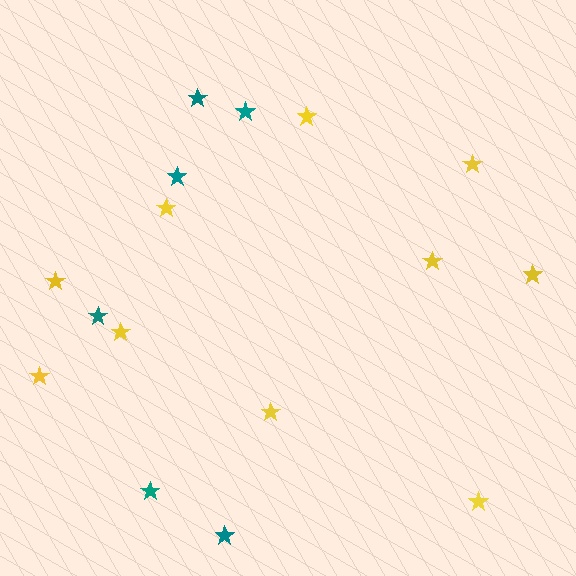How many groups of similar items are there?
There are 2 groups: one group of teal stars (6) and one group of yellow stars (10).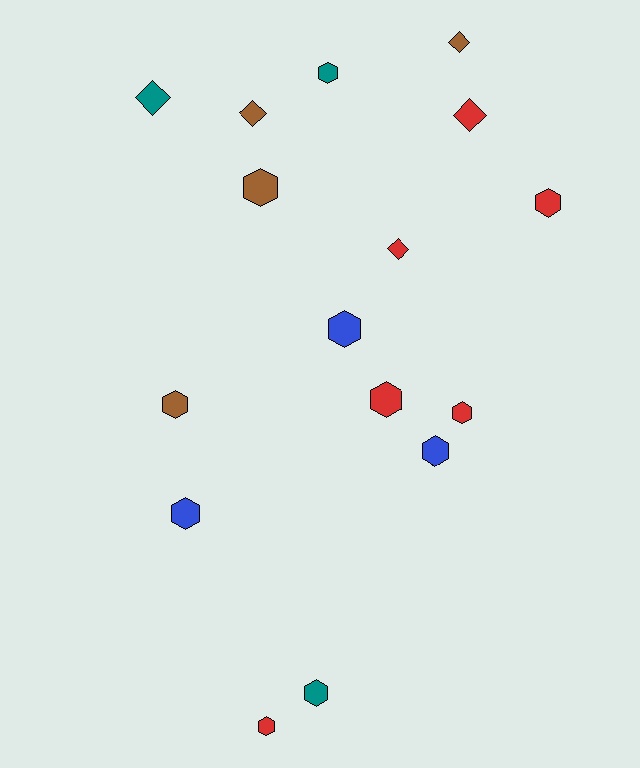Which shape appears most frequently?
Hexagon, with 11 objects.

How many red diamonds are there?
There are 2 red diamonds.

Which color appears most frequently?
Red, with 6 objects.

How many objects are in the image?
There are 16 objects.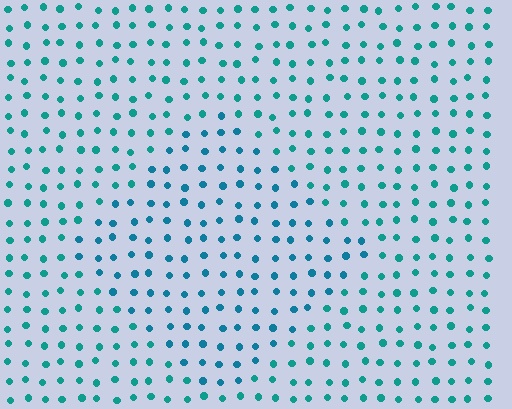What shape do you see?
I see a diamond.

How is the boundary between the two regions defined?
The boundary is defined purely by a slight shift in hue (about 20 degrees). Spacing, size, and orientation are identical on both sides.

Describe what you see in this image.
The image is filled with small teal elements in a uniform arrangement. A diamond-shaped region is visible where the elements are tinted to a slightly different hue, forming a subtle color boundary.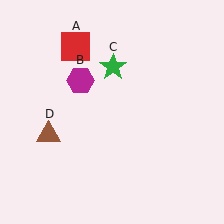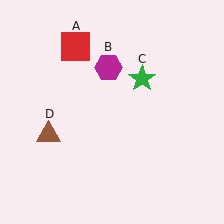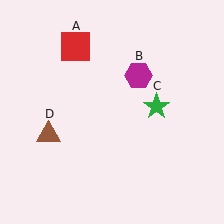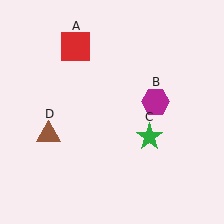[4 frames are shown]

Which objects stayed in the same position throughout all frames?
Red square (object A) and brown triangle (object D) remained stationary.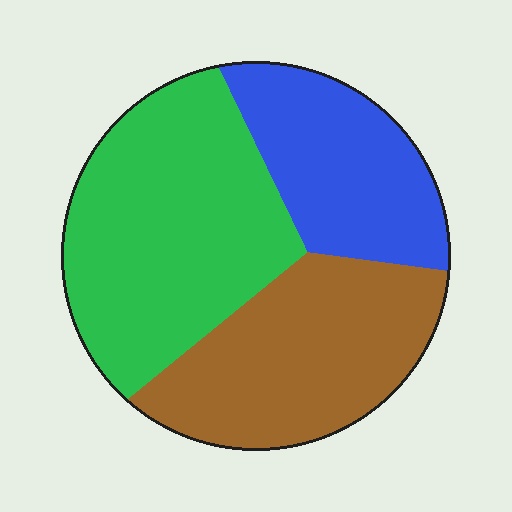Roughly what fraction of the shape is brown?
Brown covers about 35% of the shape.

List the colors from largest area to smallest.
From largest to smallest: green, brown, blue.